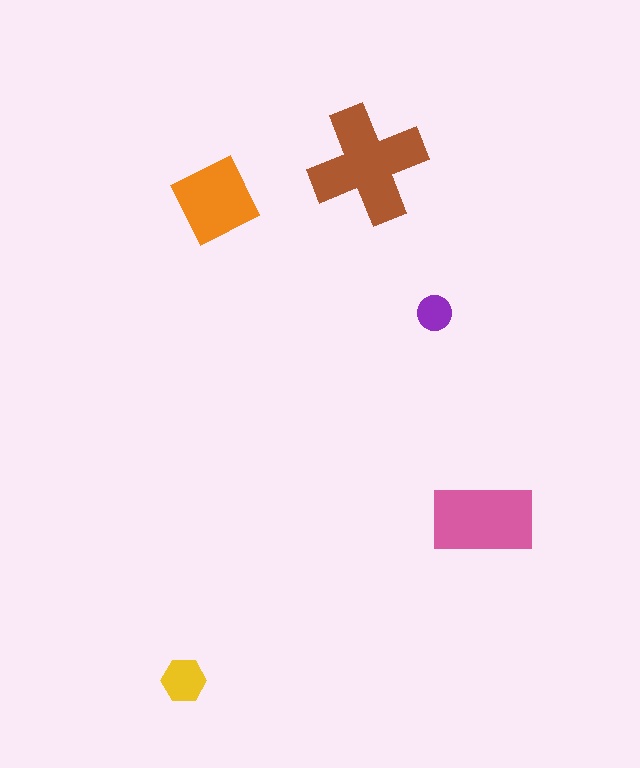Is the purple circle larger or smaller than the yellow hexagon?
Smaller.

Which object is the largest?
The brown cross.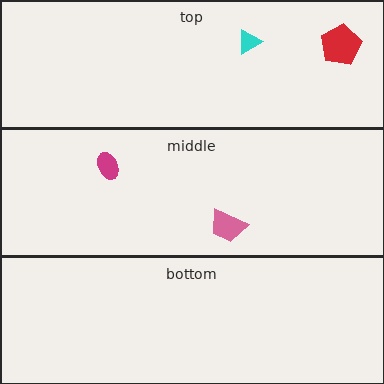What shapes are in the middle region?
The pink trapezoid, the magenta ellipse.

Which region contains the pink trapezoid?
The middle region.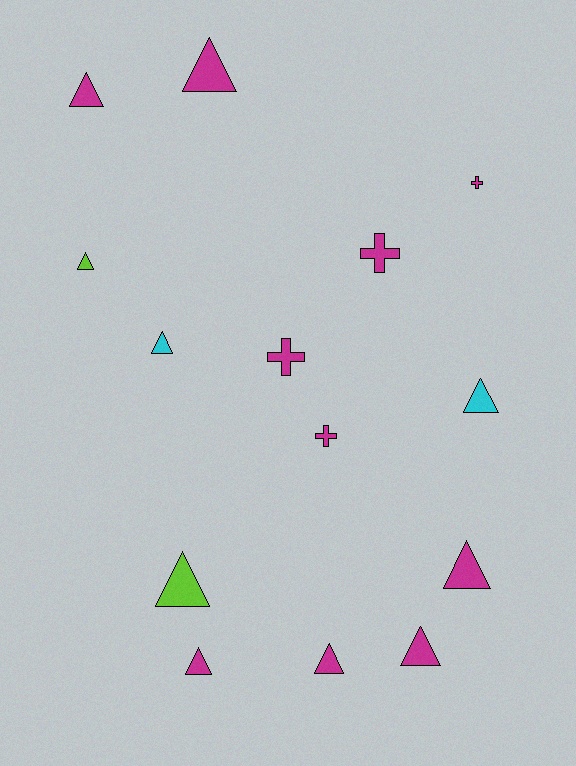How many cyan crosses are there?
There are no cyan crosses.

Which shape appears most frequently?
Triangle, with 10 objects.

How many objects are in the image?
There are 14 objects.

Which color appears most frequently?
Magenta, with 10 objects.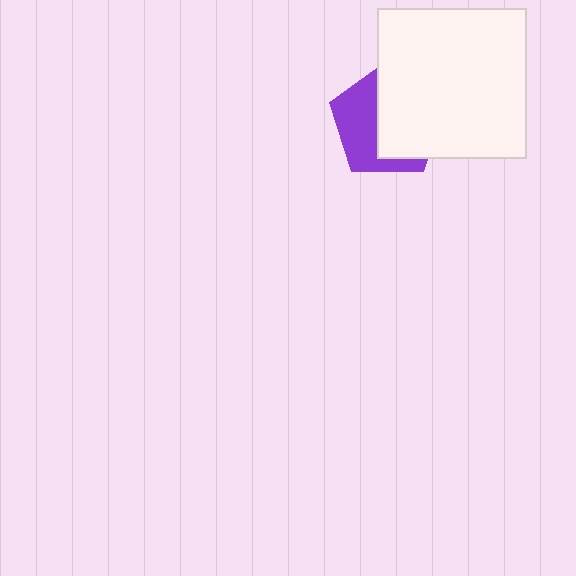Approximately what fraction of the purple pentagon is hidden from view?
Roughly 56% of the purple pentagon is hidden behind the white square.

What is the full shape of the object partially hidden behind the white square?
The partially hidden object is a purple pentagon.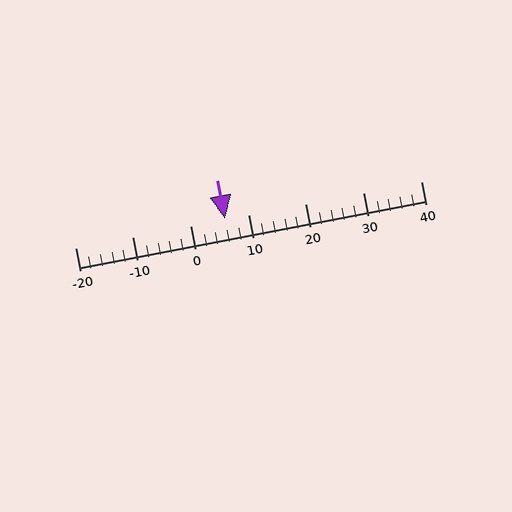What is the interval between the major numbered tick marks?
The major tick marks are spaced 10 units apart.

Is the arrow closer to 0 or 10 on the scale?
The arrow is closer to 10.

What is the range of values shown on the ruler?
The ruler shows values from -20 to 40.